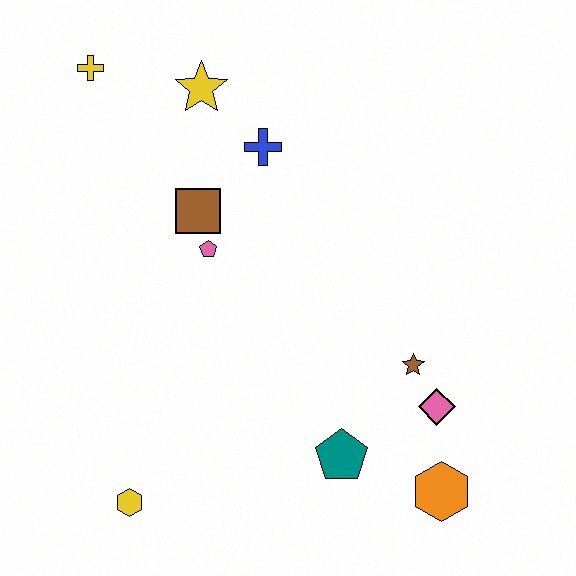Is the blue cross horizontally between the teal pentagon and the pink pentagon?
Yes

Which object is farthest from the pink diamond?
The yellow cross is farthest from the pink diamond.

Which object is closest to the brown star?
The pink diamond is closest to the brown star.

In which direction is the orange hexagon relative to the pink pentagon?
The orange hexagon is below the pink pentagon.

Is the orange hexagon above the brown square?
No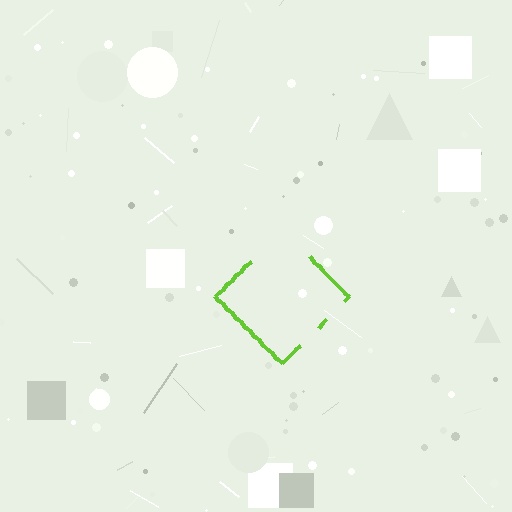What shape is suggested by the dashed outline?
The dashed outline suggests a diamond.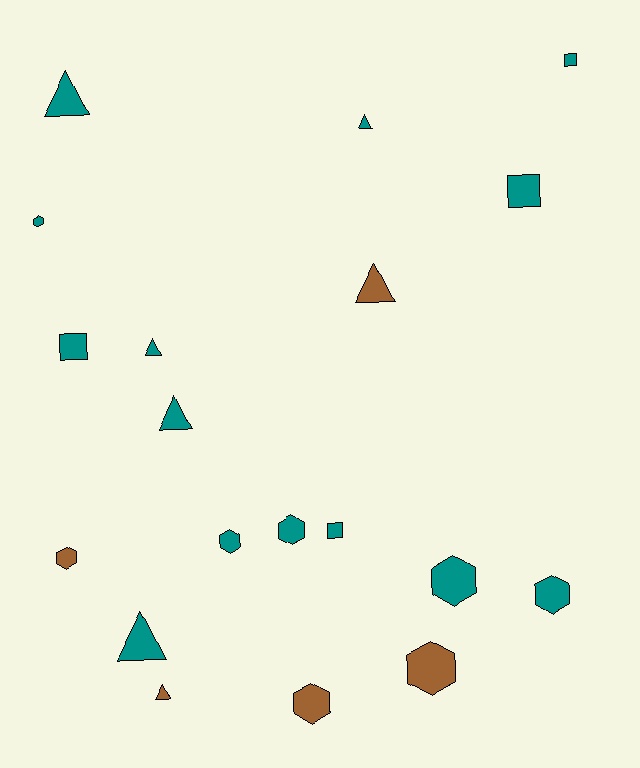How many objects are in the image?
There are 19 objects.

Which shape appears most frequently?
Hexagon, with 8 objects.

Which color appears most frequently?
Teal, with 14 objects.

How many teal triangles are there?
There are 5 teal triangles.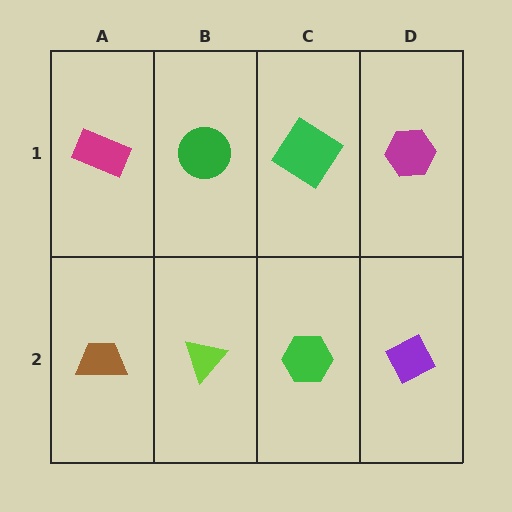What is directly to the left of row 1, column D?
A green diamond.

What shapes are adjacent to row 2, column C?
A green diamond (row 1, column C), a lime triangle (row 2, column B), a purple diamond (row 2, column D).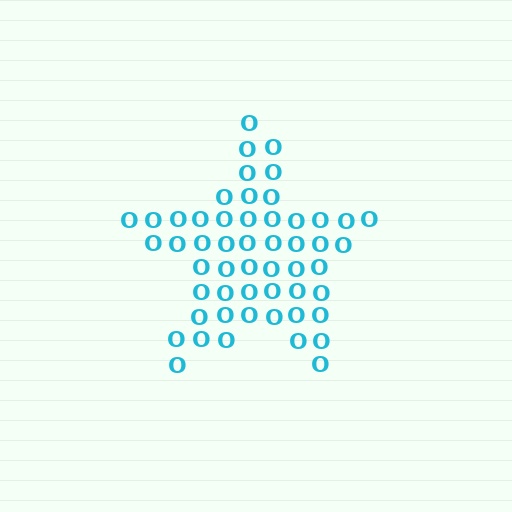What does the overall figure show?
The overall figure shows a star.